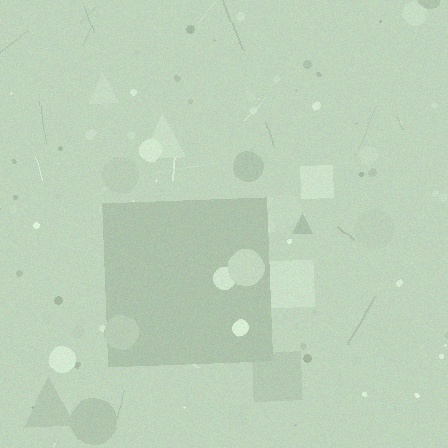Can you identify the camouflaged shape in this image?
The camouflaged shape is a square.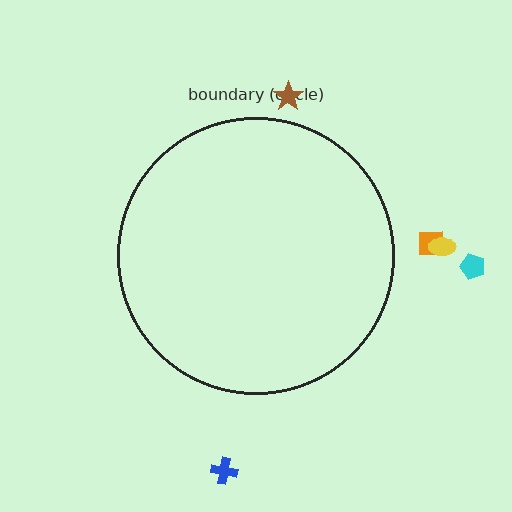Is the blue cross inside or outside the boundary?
Outside.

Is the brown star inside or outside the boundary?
Outside.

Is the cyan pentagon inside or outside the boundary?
Outside.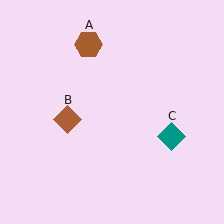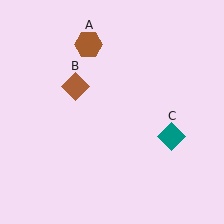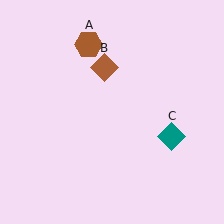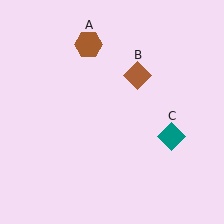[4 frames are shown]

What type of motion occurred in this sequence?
The brown diamond (object B) rotated clockwise around the center of the scene.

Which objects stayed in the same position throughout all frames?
Brown hexagon (object A) and teal diamond (object C) remained stationary.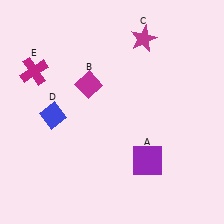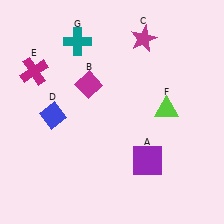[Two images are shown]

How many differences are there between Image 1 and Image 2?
There are 2 differences between the two images.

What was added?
A lime triangle (F), a teal cross (G) were added in Image 2.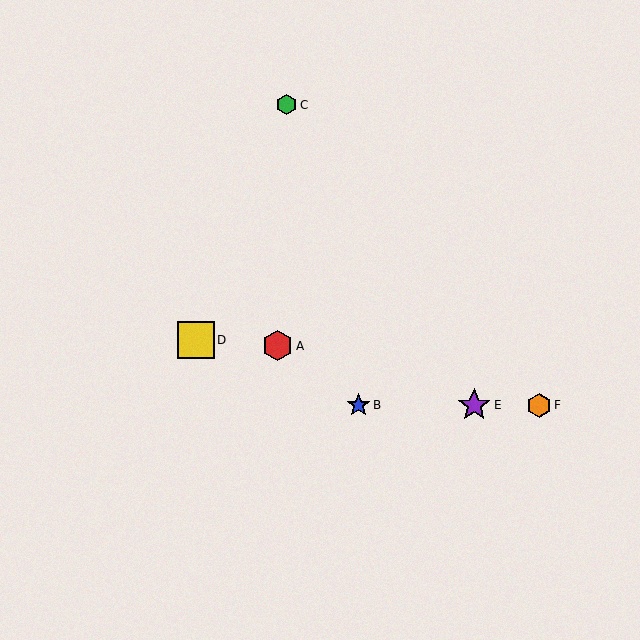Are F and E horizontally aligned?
Yes, both are at y≈405.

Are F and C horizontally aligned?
No, F is at y≈405 and C is at y≈105.